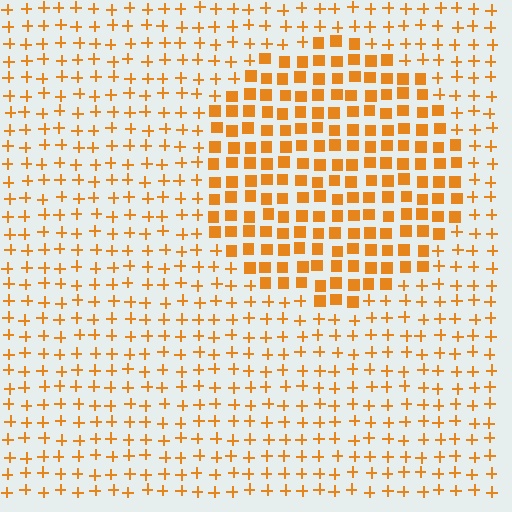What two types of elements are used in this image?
The image uses squares inside the circle region and plus signs outside it.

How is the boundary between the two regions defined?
The boundary is defined by a change in element shape: squares inside vs. plus signs outside. All elements share the same color and spacing.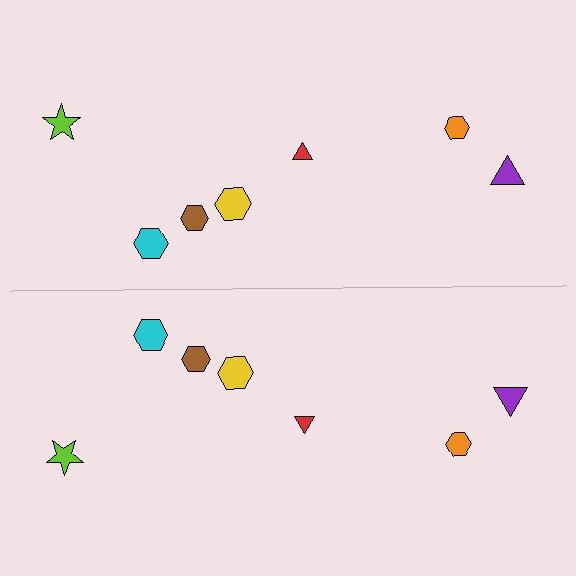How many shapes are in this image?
There are 14 shapes in this image.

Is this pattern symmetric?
Yes, this pattern has bilateral (reflection) symmetry.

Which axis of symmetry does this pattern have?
The pattern has a horizontal axis of symmetry running through the center of the image.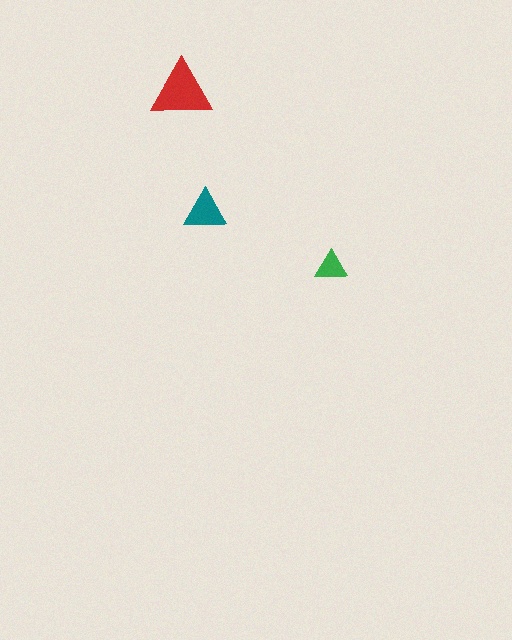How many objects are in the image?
There are 3 objects in the image.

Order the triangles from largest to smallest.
the red one, the teal one, the green one.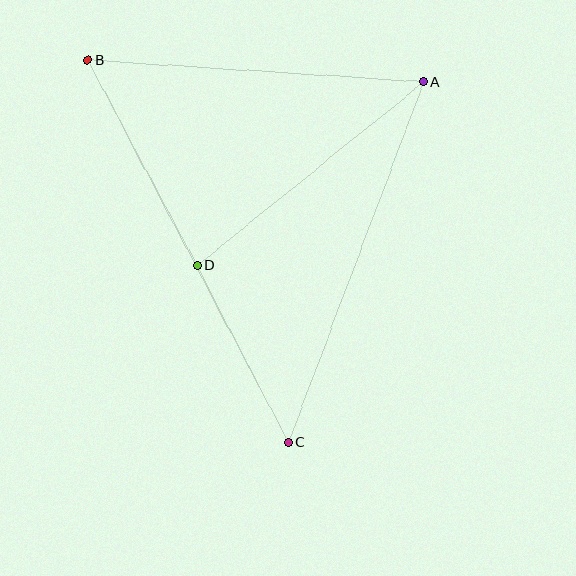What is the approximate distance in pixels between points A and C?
The distance between A and C is approximately 385 pixels.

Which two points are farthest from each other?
Points B and C are farthest from each other.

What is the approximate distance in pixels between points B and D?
The distance between B and D is approximately 232 pixels.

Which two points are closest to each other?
Points C and D are closest to each other.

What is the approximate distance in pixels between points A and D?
The distance between A and D is approximately 292 pixels.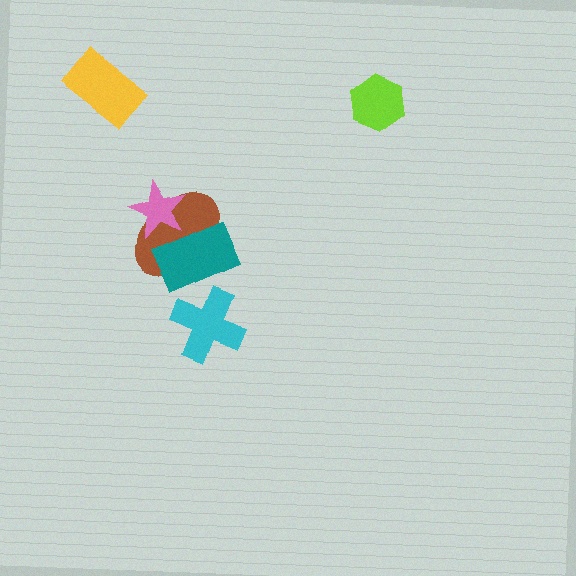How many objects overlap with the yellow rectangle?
0 objects overlap with the yellow rectangle.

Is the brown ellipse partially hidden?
Yes, it is partially covered by another shape.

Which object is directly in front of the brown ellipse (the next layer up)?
The pink star is directly in front of the brown ellipse.